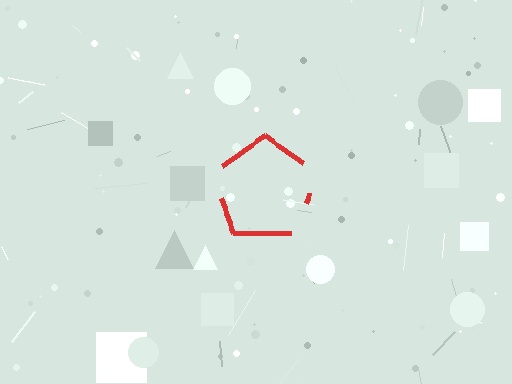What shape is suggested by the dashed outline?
The dashed outline suggests a pentagon.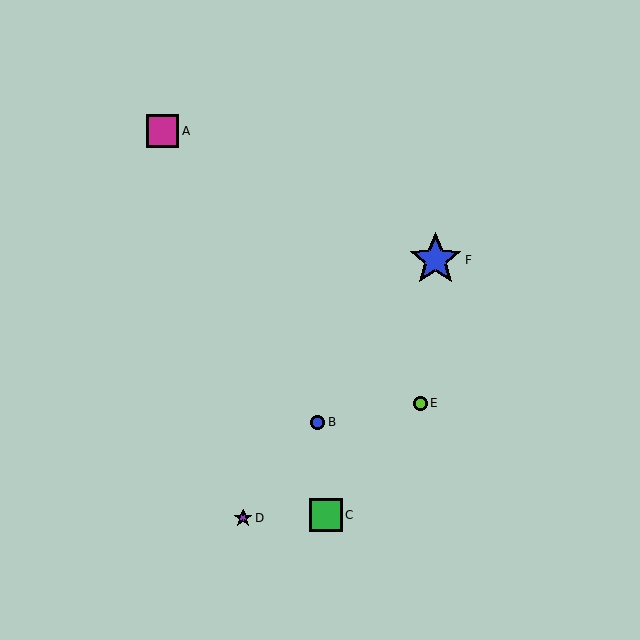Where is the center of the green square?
The center of the green square is at (326, 515).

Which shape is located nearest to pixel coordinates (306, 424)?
The blue circle (labeled B) at (318, 422) is nearest to that location.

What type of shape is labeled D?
Shape D is a purple star.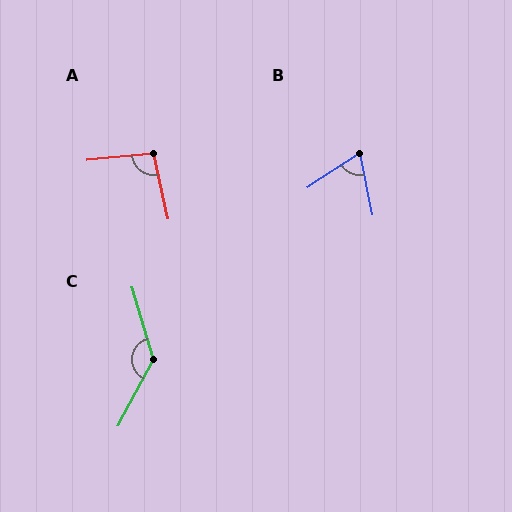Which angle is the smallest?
B, at approximately 69 degrees.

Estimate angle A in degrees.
Approximately 97 degrees.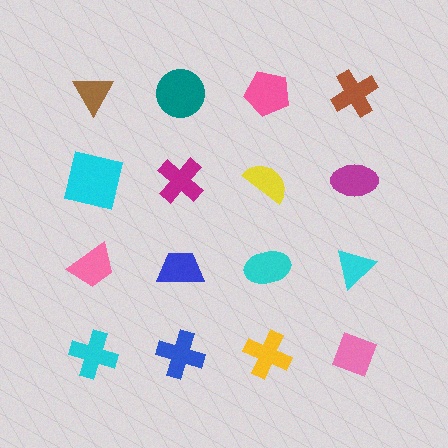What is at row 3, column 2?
A blue trapezoid.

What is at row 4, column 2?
A blue cross.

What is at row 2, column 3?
A yellow semicircle.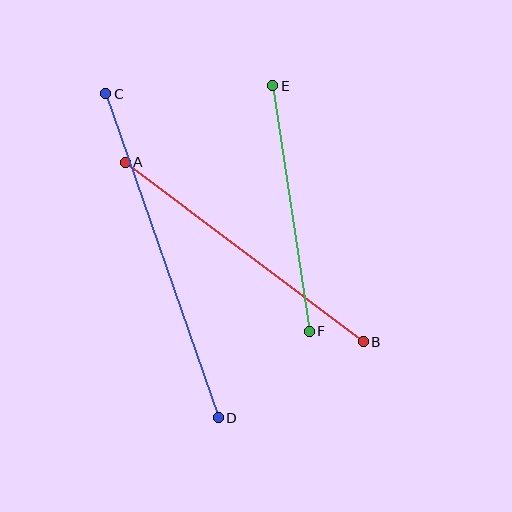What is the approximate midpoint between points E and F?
The midpoint is at approximately (291, 208) pixels.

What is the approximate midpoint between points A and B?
The midpoint is at approximately (244, 252) pixels.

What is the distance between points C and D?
The distance is approximately 343 pixels.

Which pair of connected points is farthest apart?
Points C and D are farthest apart.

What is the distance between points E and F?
The distance is approximately 248 pixels.